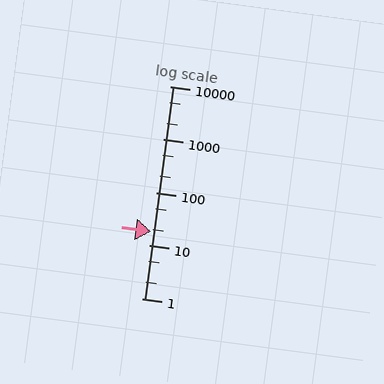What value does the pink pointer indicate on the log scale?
The pointer indicates approximately 18.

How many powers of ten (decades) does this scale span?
The scale spans 4 decades, from 1 to 10000.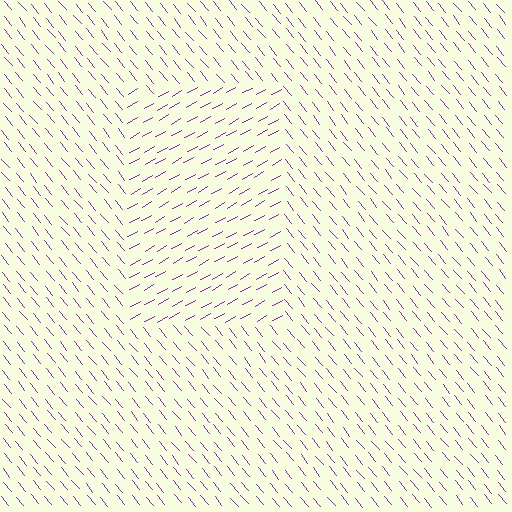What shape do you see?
I see a rectangle.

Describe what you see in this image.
The image is filled with small purple line segments. A rectangle region in the image has lines oriented differently from the surrounding lines, creating a visible texture boundary.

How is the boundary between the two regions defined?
The boundary is defined purely by a change in line orientation (approximately 80 degrees difference). All lines are the same color and thickness.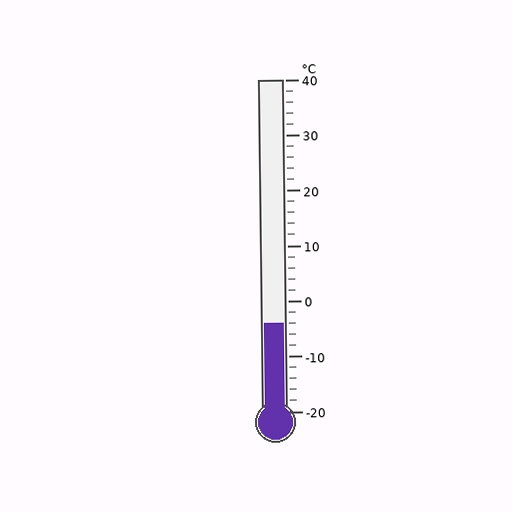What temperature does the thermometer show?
The thermometer shows approximately -4°C.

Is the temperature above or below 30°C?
The temperature is below 30°C.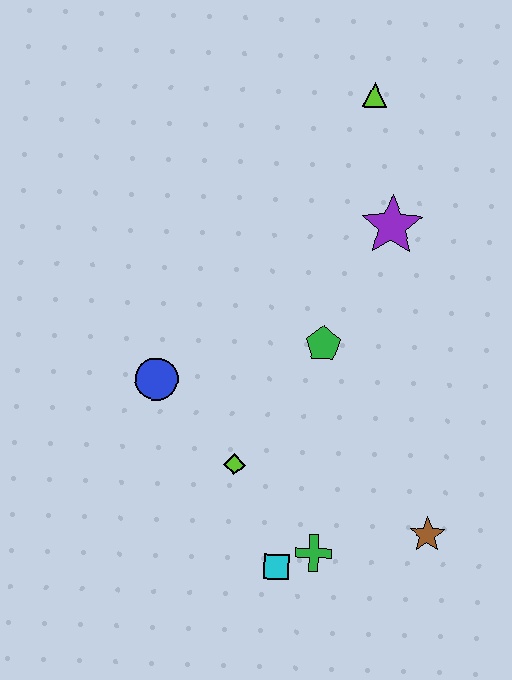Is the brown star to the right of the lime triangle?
Yes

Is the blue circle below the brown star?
No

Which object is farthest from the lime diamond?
The lime triangle is farthest from the lime diamond.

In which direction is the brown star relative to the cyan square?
The brown star is to the right of the cyan square.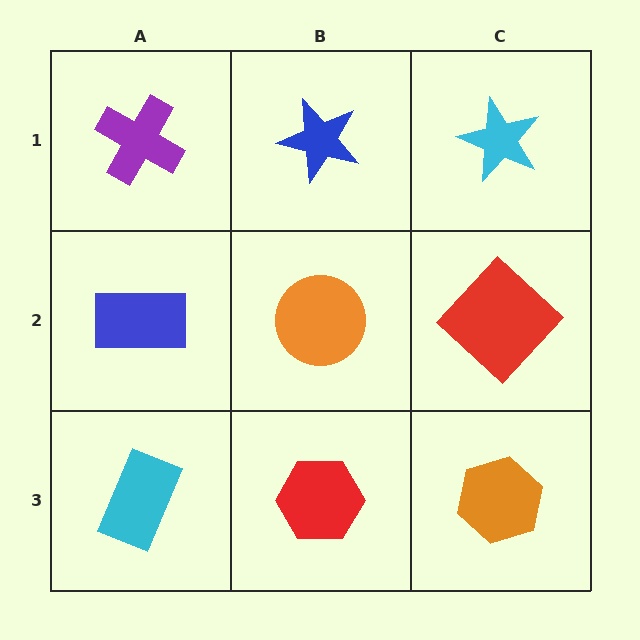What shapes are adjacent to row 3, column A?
A blue rectangle (row 2, column A), a red hexagon (row 3, column B).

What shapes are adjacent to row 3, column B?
An orange circle (row 2, column B), a cyan rectangle (row 3, column A), an orange hexagon (row 3, column C).